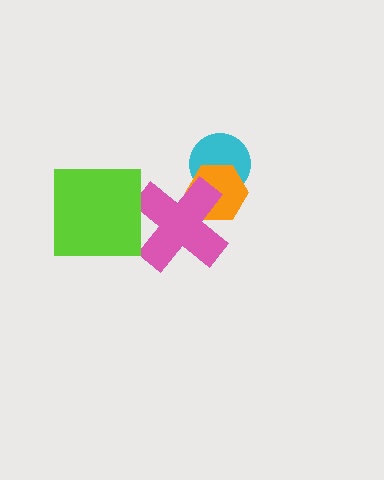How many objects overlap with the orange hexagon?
2 objects overlap with the orange hexagon.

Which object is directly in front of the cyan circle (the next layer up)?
The orange hexagon is directly in front of the cyan circle.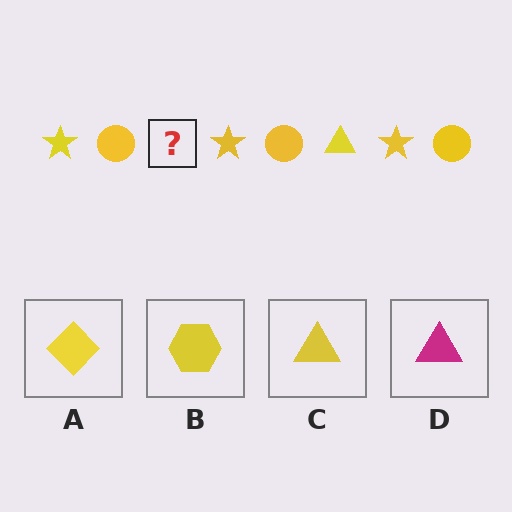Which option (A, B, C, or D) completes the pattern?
C.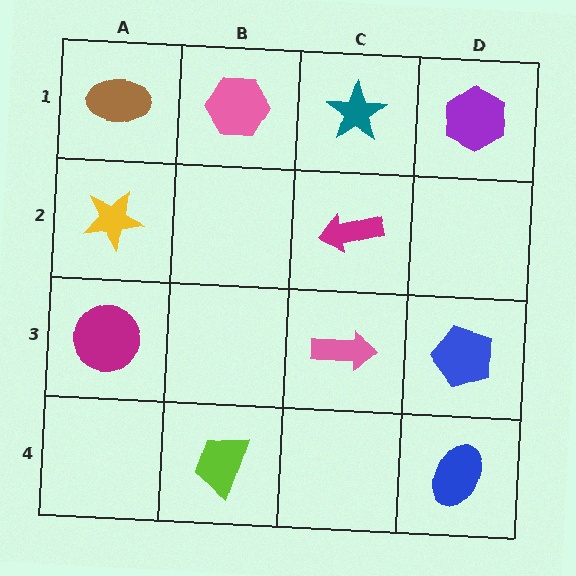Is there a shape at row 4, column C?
No, that cell is empty.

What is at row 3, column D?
A blue pentagon.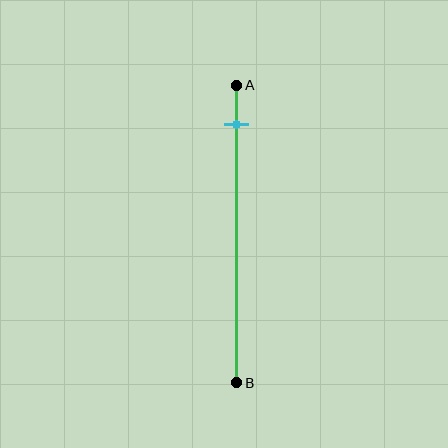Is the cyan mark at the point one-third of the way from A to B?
No, the mark is at about 15% from A, not at the 33% one-third point.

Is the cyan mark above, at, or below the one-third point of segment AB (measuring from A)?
The cyan mark is above the one-third point of segment AB.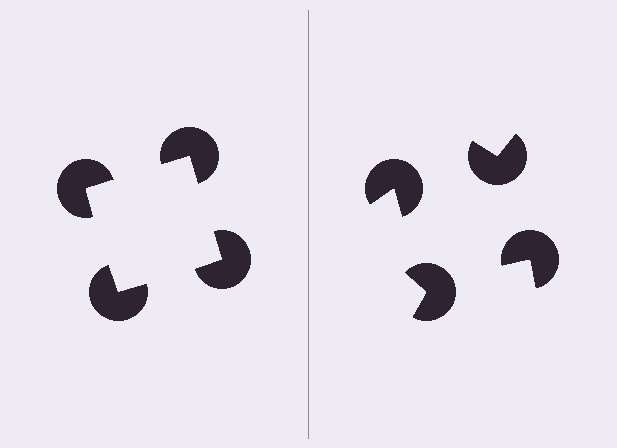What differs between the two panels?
The pac-man discs are positioned identically on both sides; only the wedge orientations differ. On the left they align to a square; on the right they are misaligned.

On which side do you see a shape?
An illusory square appears on the left side. On the right side the wedge cuts are rotated, so no coherent shape forms.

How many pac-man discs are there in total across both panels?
8 — 4 on each side.